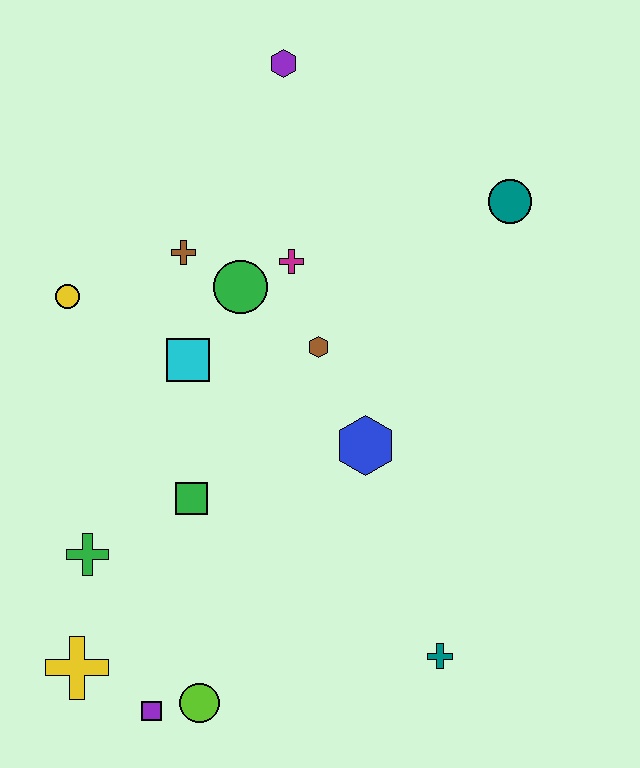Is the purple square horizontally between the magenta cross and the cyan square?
No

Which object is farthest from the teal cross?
The purple hexagon is farthest from the teal cross.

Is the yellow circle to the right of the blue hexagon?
No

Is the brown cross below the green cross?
No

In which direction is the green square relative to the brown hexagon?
The green square is below the brown hexagon.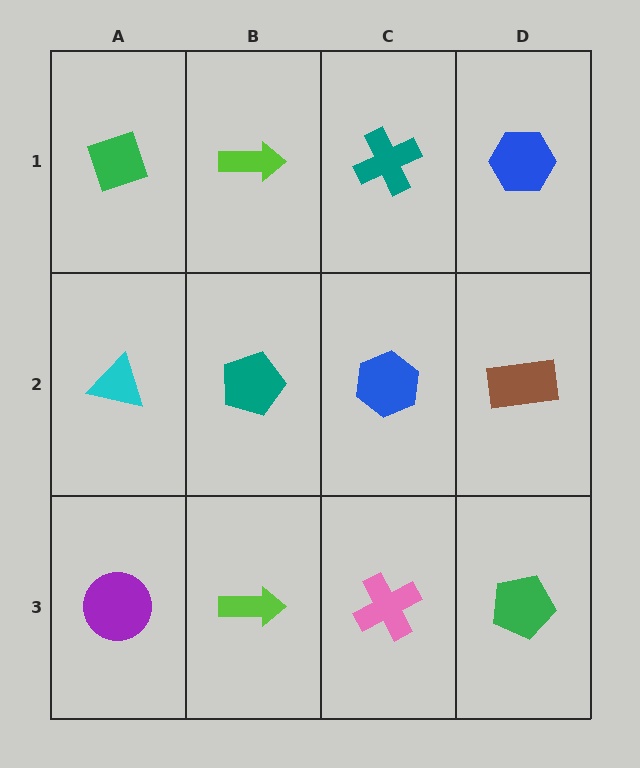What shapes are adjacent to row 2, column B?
A lime arrow (row 1, column B), a lime arrow (row 3, column B), a cyan triangle (row 2, column A), a blue hexagon (row 2, column C).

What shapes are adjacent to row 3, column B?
A teal pentagon (row 2, column B), a purple circle (row 3, column A), a pink cross (row 3, column C).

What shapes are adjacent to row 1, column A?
A cyan triangle (row 2, column A), a lime arrow (row 1, column B).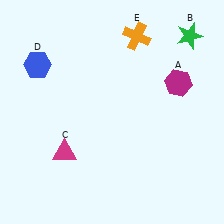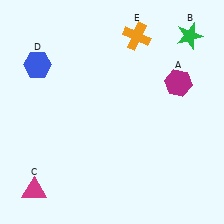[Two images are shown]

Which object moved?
The magenta triangle (C) moved down.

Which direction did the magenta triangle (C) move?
The magenta triangle (C) moved down.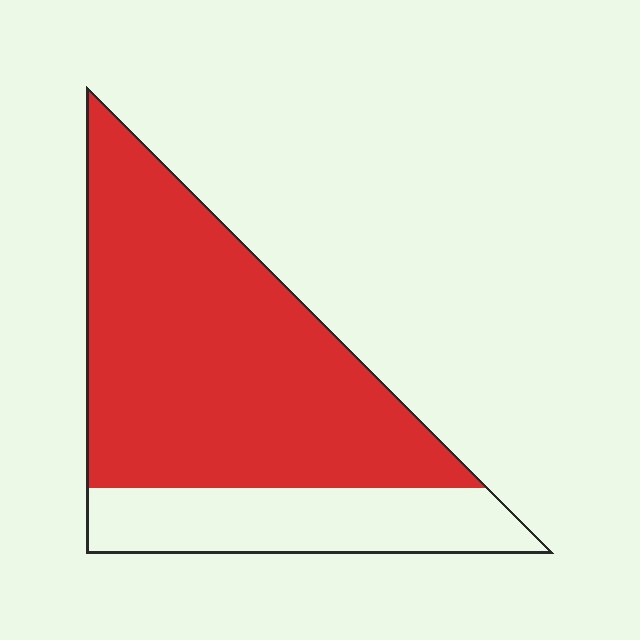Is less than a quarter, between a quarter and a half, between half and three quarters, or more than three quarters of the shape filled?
Between half and three quarters.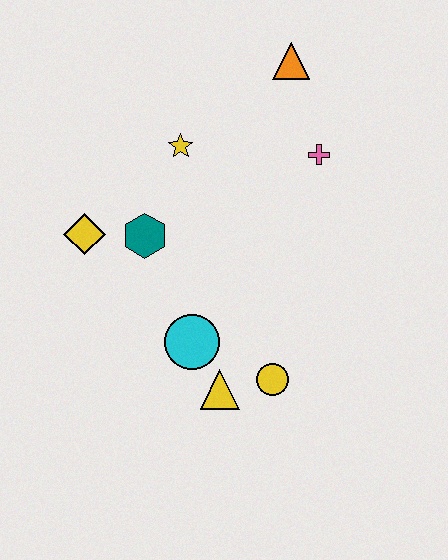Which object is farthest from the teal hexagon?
The orange triangle is farthest from the teal hexagon.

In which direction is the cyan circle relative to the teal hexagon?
The cyan circle is below the teal hexagon.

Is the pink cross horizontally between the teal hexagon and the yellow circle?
No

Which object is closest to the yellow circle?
The yellow triangle is closest to the yellow circle.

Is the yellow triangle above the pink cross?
No